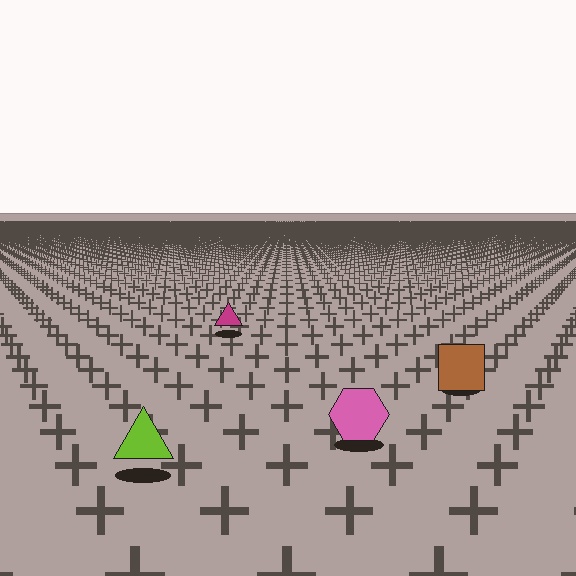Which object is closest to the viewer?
The lime triangle is closest. The texture marks near it are larger and more spread out.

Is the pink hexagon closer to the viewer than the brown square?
Yes. The pink hexagon is closer — you can tell from the texture gradient: the ground texture is coarser near it.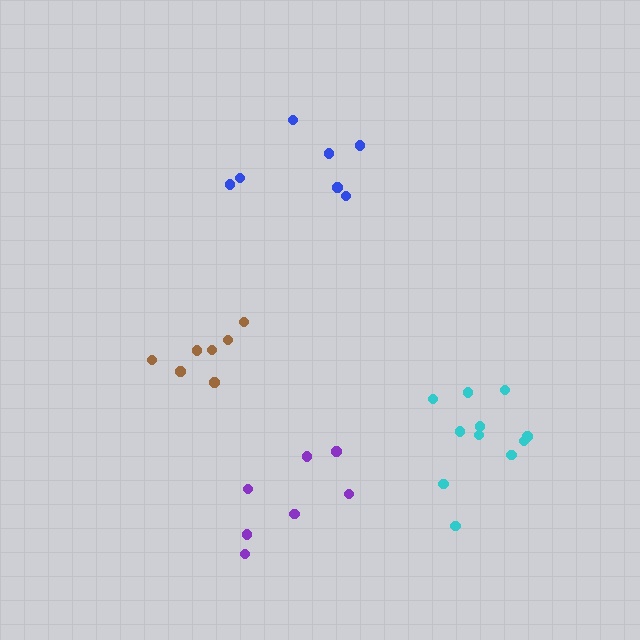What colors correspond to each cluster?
The clusters are colored: cyan, brown, blue, purple.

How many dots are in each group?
Group 1: 11 dots, Group 2: 7 dots, Group 3: 7 dots, Group 4: 7 dots (32 total).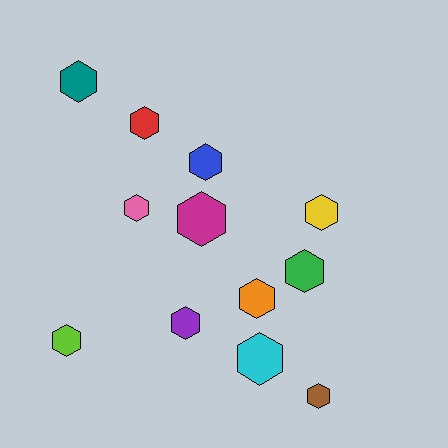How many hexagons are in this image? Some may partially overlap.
There are 12 hexagons.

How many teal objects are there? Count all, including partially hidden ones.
There is 1 teal object.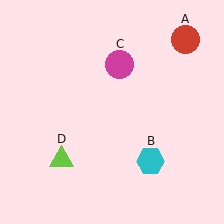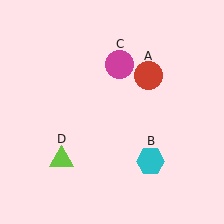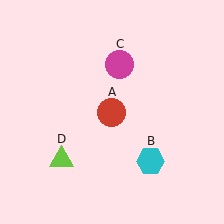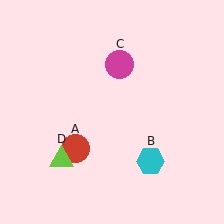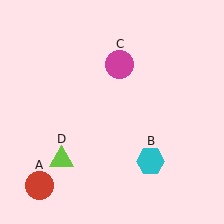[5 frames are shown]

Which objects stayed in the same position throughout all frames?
Cyan hexagon (object B) and magenta circle (object C) and lime triangle (object D) remained stationary.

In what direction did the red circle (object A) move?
The red circle (object A) moved down and to the left.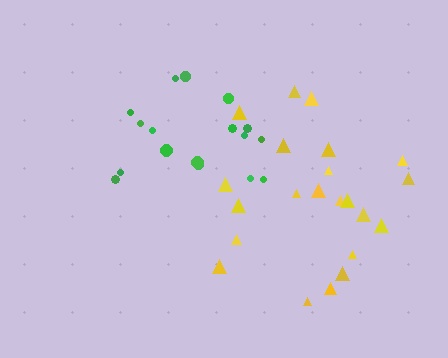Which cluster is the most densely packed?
Yellow.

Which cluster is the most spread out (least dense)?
Green.